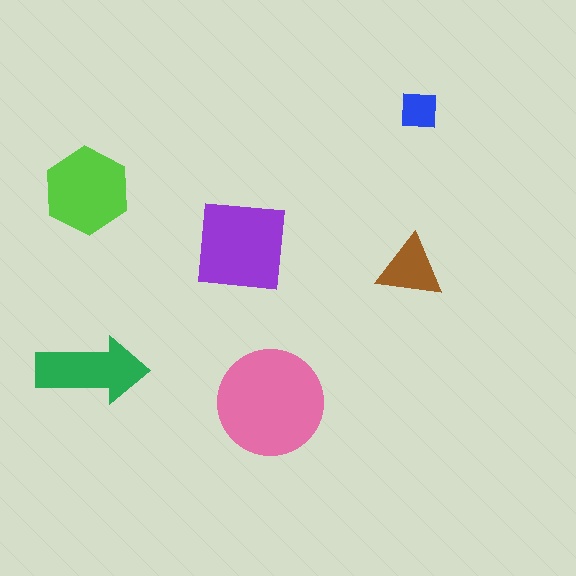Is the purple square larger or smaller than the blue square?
Larger.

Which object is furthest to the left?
The lime hexagon is leftmost.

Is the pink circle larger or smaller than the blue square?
Larger.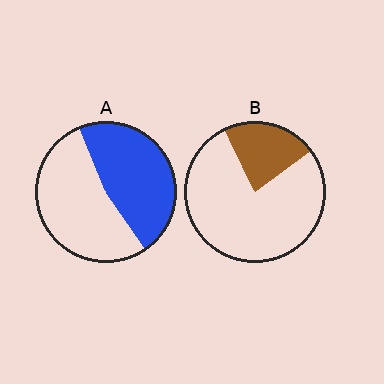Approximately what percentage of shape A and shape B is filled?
A is approximately 45% and B is approximately 20%.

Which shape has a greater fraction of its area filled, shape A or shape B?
Shape A.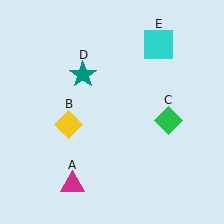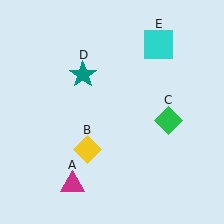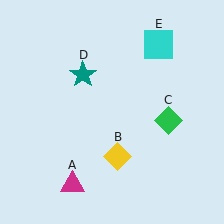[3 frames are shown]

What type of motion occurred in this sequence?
The yellow diamond (object B) rotated counterclockwise around the center of the scene.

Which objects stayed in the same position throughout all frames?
Magenta triangle (object A) and green diamond (object C) and teal star (object D) and cyan square (object E) remained stationary.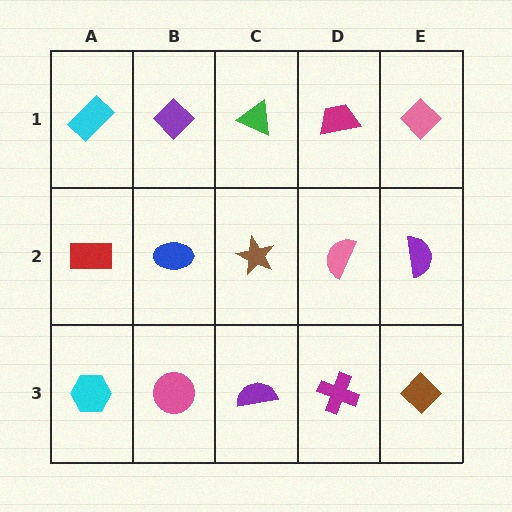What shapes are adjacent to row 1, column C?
A brown star (row 2, column C), a purple diamond (row 1, column B), a magenta trapezoid (row 1, column D).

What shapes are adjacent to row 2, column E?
A pink diamond (row 1, column E), a brown diamond (row 3, column E), a pink semicircle (row 2, column D).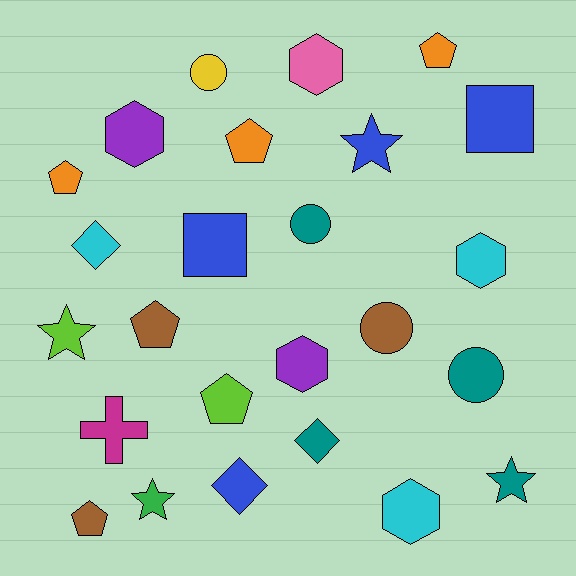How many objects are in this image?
There are 25 objects.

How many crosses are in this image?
There is 1 cross.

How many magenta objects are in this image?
There is 1 magenta object.